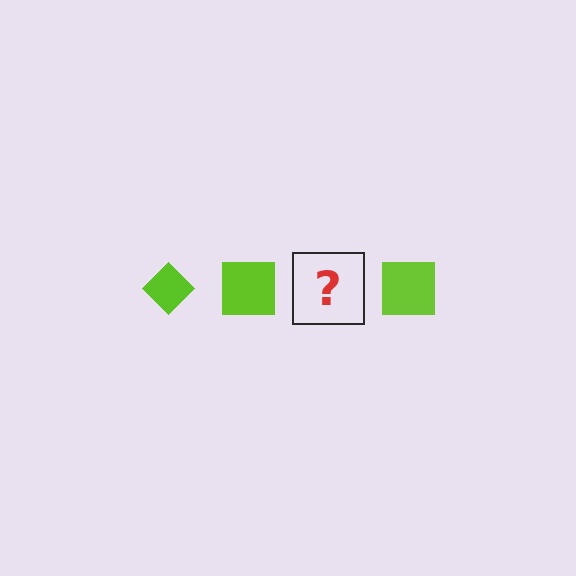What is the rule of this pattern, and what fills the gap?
The rule is that the pattern cycles through diamond, square shapes in lime. The gap should be filled with a lime diamond.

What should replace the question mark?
The question mark should be replaced with a lime diamond.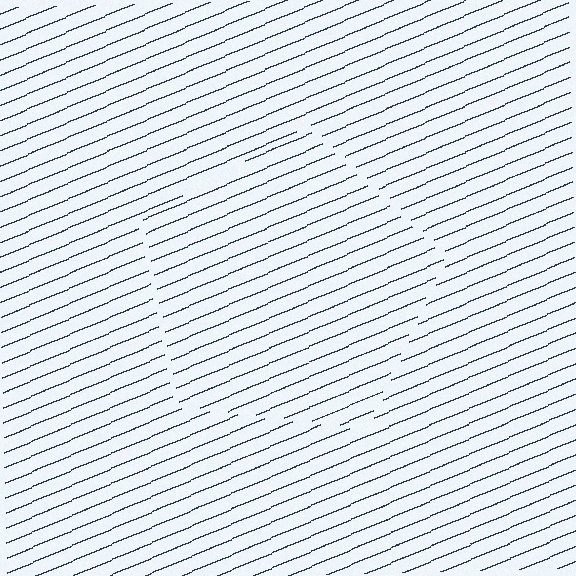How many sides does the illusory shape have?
5 sides — the line-ends trace a pentagon.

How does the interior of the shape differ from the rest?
The interior of the shape contains the same grating, shifted by half a period — the contour is defined by the phase discontinuity where line-ends from the inner and outer gratings abut.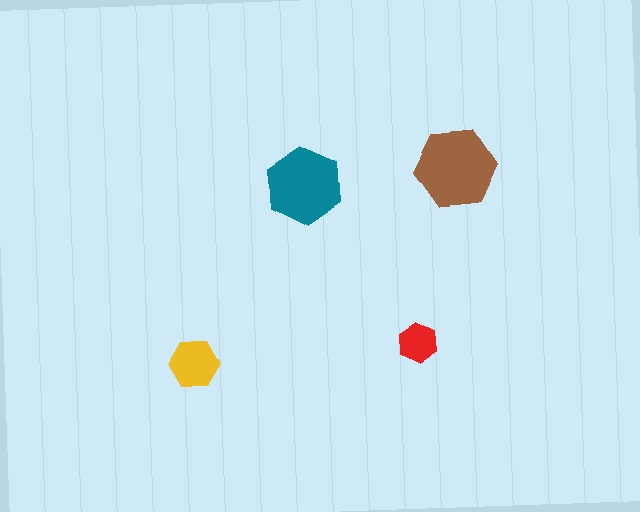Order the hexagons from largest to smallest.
the brown one, the teal one, the yellow one, the red one.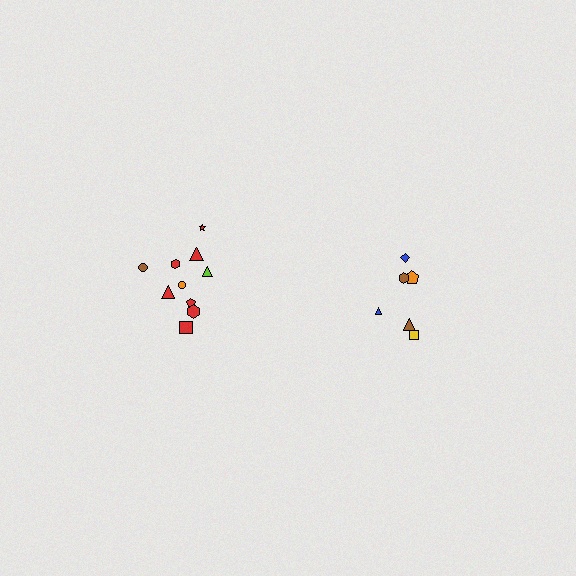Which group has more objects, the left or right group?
The left group.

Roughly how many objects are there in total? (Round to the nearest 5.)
Roughly 15 objects in total.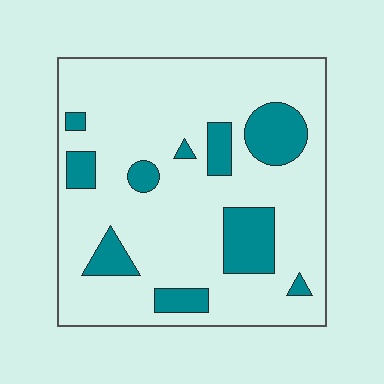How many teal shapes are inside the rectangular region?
10.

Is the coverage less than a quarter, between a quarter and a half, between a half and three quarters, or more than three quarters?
Less than a quarter.